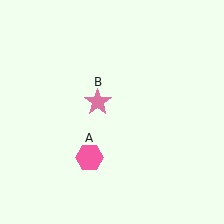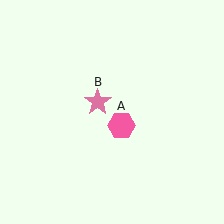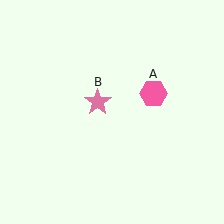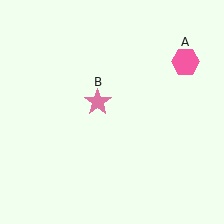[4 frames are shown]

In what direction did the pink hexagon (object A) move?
The pink hexagon (object A) moved up and to the right.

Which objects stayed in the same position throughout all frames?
Pink star (object B) remained stationary.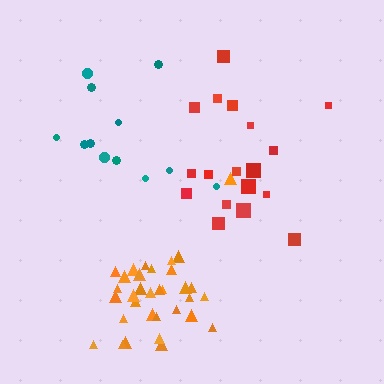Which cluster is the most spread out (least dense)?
Teal.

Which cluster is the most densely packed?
Orange.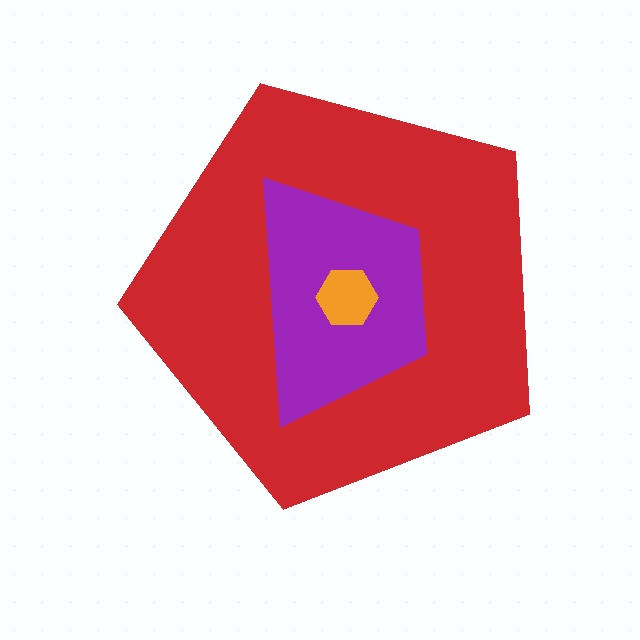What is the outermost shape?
The red pentagon.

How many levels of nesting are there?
3.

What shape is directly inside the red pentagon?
The purple trapezoid.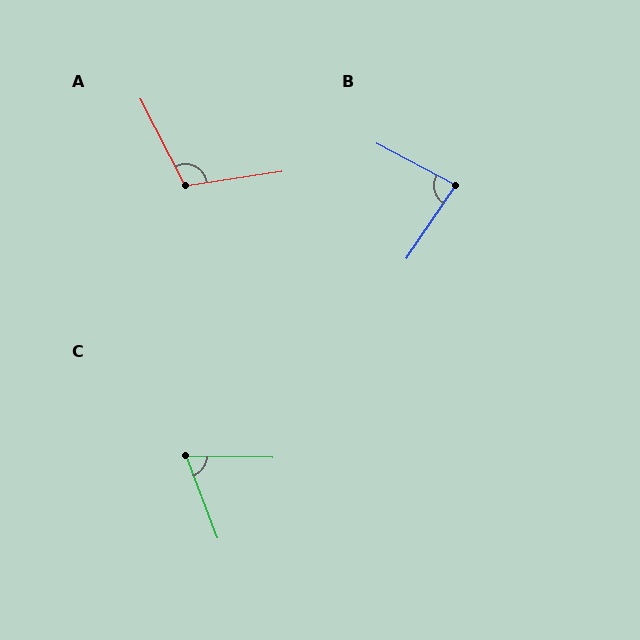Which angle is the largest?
A, at approximately 109 degrees.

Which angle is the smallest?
C, at approximately 68 degrees.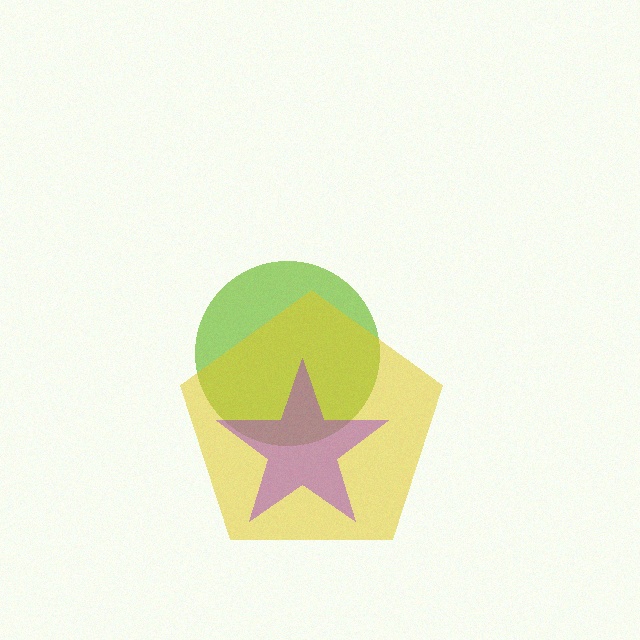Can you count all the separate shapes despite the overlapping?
Yes, there are 3 separate shapes.